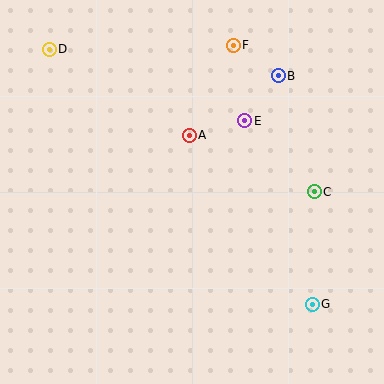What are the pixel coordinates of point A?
Point A is at (189, 135).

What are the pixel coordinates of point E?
Point E is at (245, 121).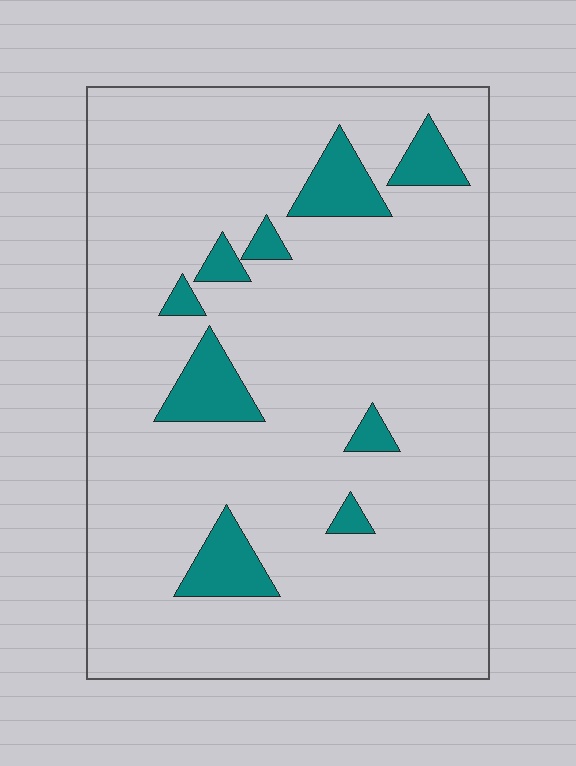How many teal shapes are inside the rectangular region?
9.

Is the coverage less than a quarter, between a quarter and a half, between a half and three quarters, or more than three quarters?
Less than a quarter.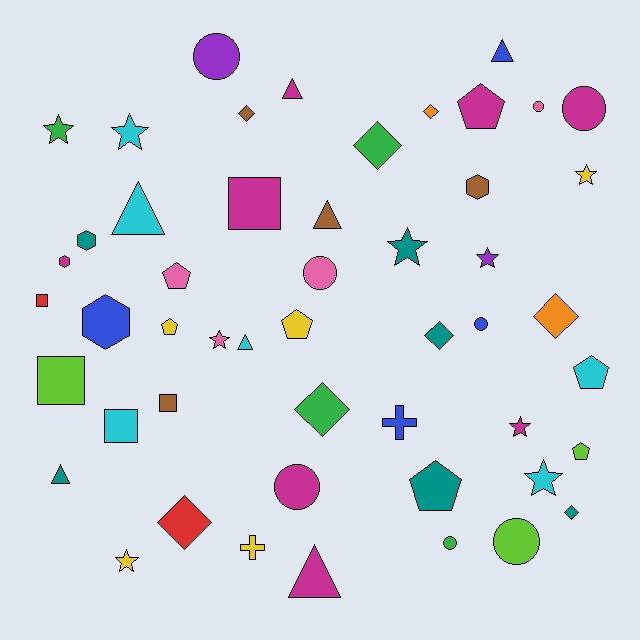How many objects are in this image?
There are 50 objects.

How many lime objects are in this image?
There are 3 lime objects.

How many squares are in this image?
There are 5 squares.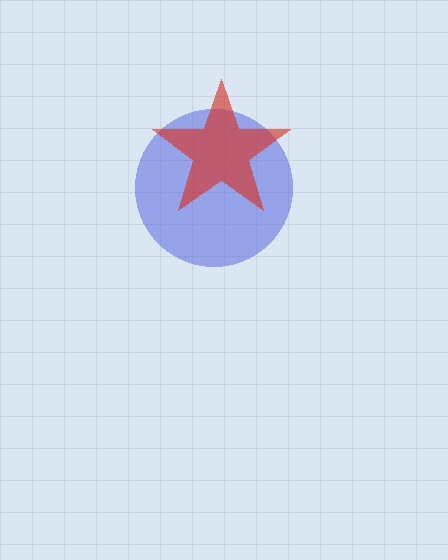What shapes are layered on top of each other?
The layered shapes are: a blue circle, a red star.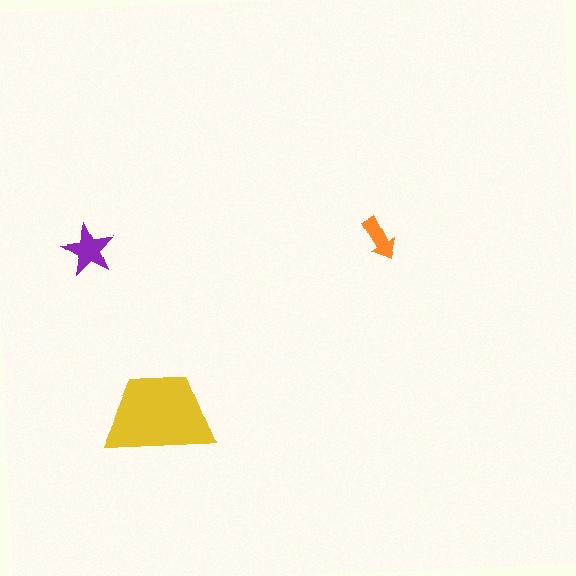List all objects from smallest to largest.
The orange arrow, the purple star, the yellow trapezoid.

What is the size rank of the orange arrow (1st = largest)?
3rd.